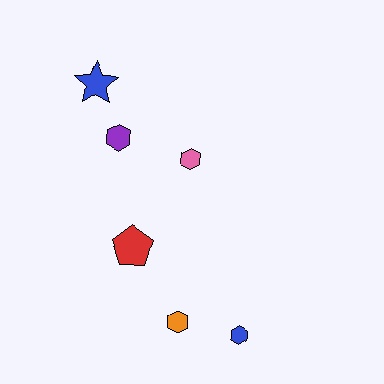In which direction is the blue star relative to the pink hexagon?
The blue star is to the left of the pink hexagon.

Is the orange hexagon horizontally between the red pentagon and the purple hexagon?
No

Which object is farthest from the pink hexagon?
The blue hexagon is farthest from the pink hexagon.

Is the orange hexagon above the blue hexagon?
Yes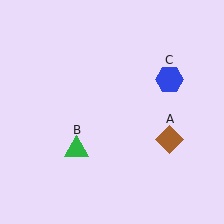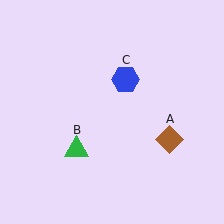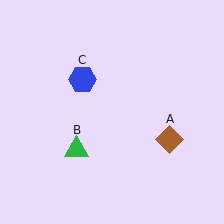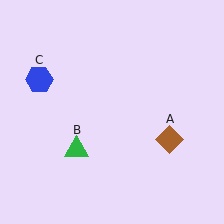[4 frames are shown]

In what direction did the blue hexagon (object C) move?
The blue hexagon (object C) moved left.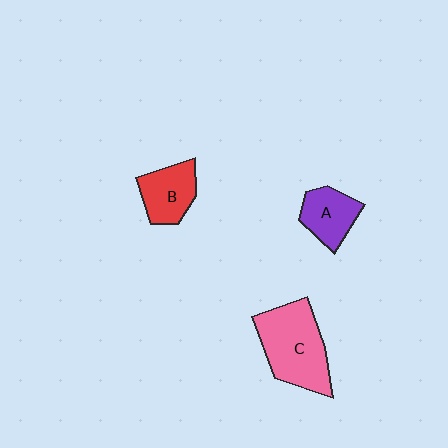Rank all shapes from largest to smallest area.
From largest to smallest: C (pink), B (red), A (purple).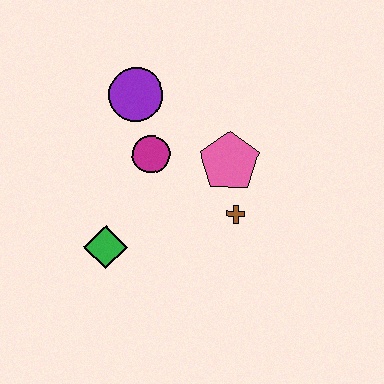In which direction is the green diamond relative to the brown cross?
The green diamond is to the left of the brown cross.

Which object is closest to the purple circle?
The magenta circle is closest to the purple circle.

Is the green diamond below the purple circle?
Yes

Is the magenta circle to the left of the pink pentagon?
Yes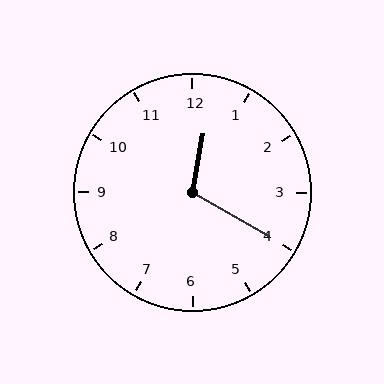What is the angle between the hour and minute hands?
Approximately 110 degrees.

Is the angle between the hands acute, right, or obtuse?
It is obtuse.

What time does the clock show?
12:20.